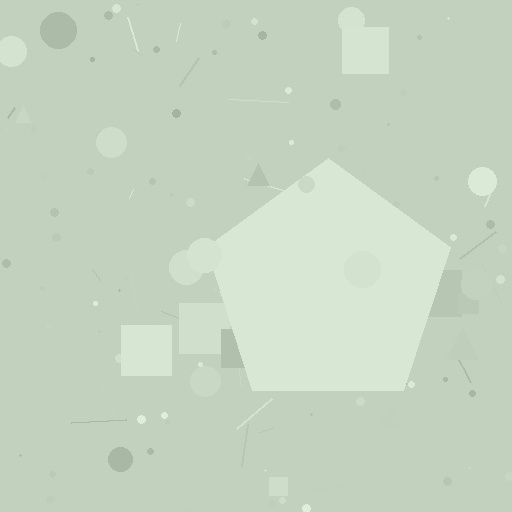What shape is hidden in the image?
A pentagon is hidden in the image.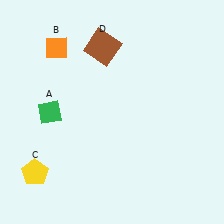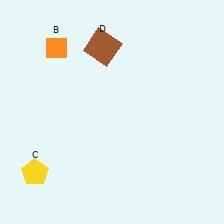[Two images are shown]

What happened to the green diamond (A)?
The green diamond (A) was removed in Image 2. It was in the bottom-left area of Image 1.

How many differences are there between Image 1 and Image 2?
There is 1 difference between the two images.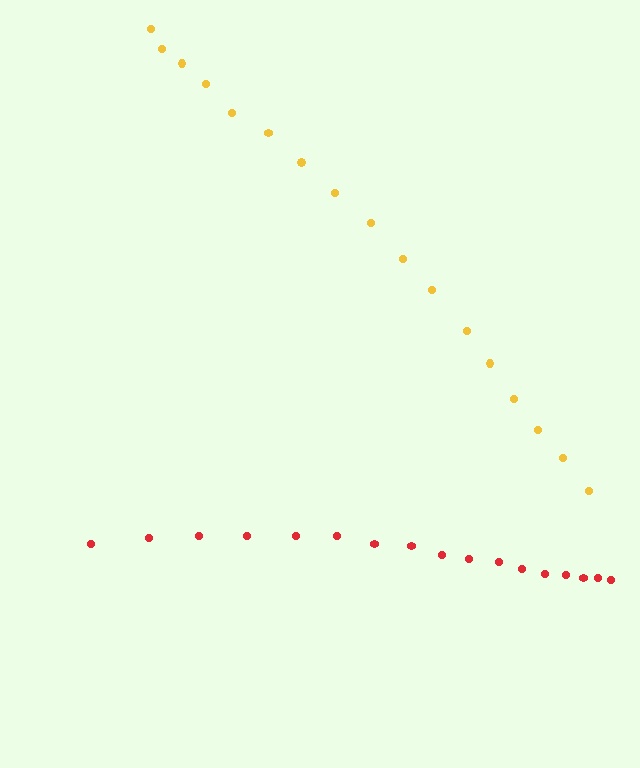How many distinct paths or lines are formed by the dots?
There are 2 distinct paths.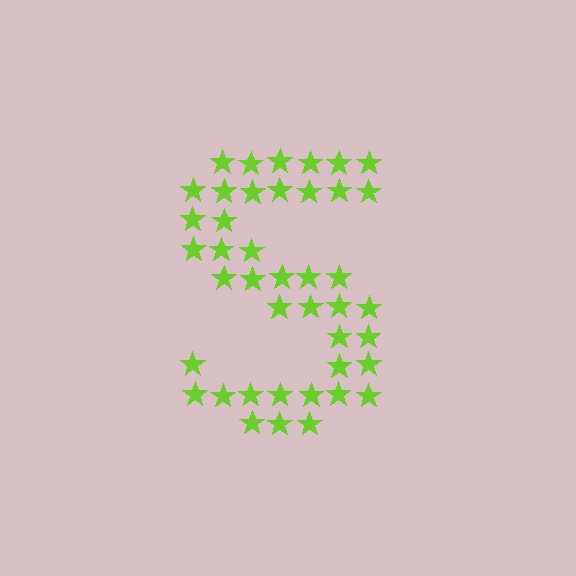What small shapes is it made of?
It is made of small stars.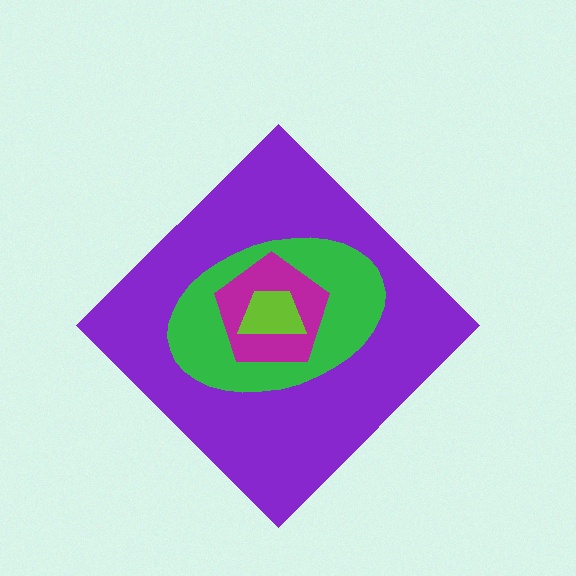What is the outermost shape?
The purple diamond.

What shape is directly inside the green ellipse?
The magenta pentagon.